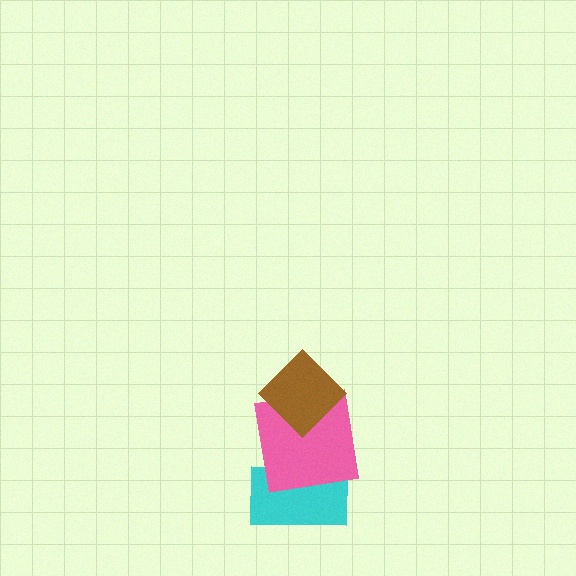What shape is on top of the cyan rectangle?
The pink square is on top of the cyan rectangle.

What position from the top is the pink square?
The pink square is 2nd from the top.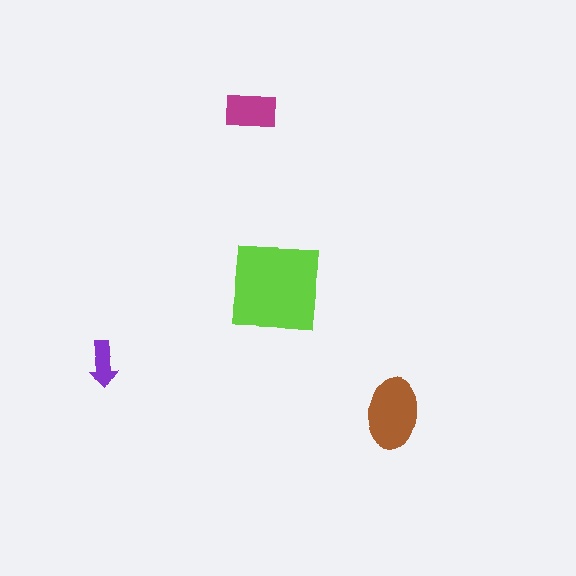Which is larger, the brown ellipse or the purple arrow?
The brown ellipse.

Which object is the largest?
The lime square.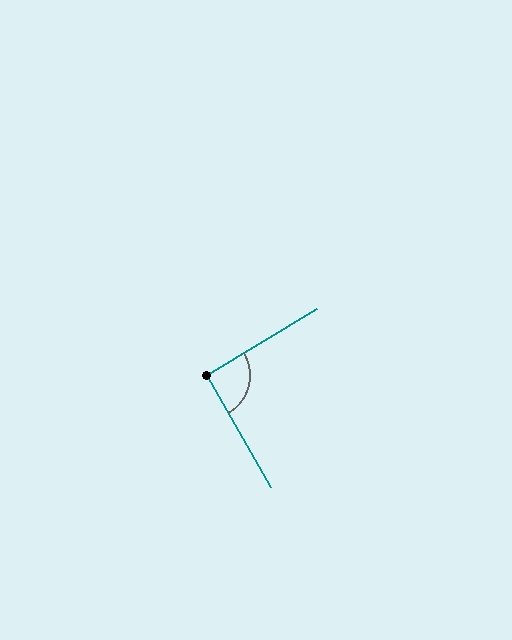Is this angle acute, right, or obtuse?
It is approximately a right angle.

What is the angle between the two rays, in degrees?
Approximately 91 degrees.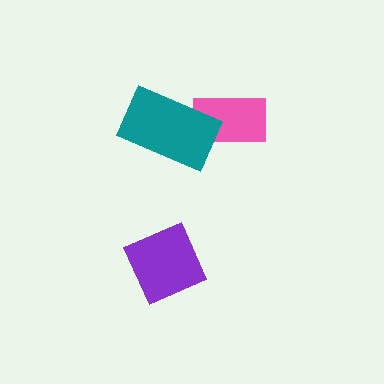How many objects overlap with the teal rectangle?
1 object overlaps with the teal rectangle.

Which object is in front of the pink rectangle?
The teal rectangle is in front of the pink rectangle.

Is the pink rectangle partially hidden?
Yes, it is partially covered by another shape.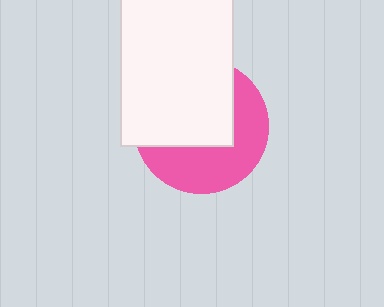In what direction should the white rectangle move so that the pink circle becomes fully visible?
The white rectangle should move toward the upper-left. That is the shortest direction to clear the overlap and leave the pink circle fully visible.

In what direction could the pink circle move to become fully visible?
The pink circle could move toward the lower-right. That would shift it out from behind the white rectangle entirely.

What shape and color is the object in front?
The object in front is a white rectangle.